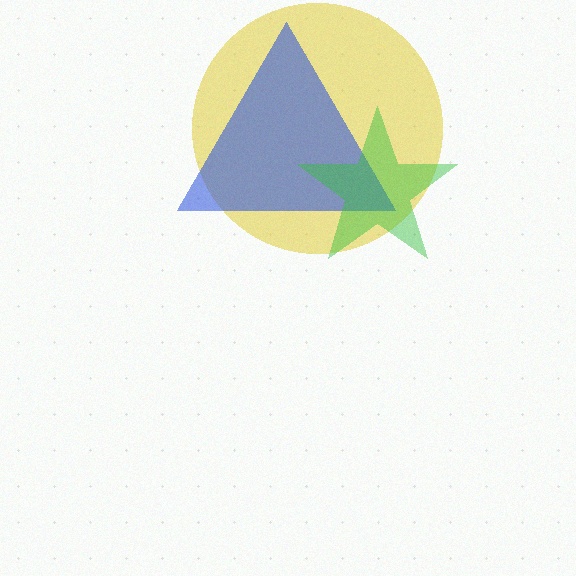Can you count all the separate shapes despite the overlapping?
Yes, there are 3 separate shapes.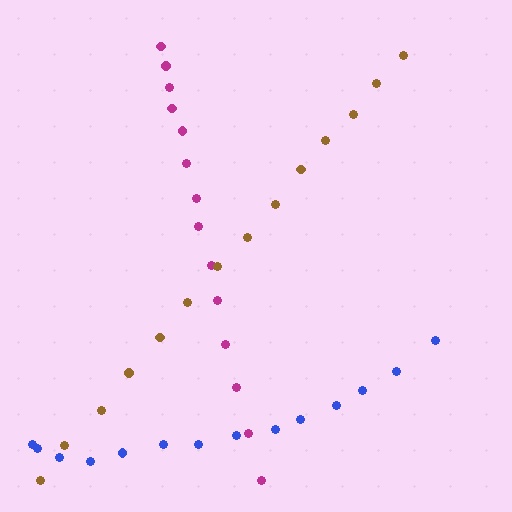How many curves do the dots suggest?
There are 3 distinct paths.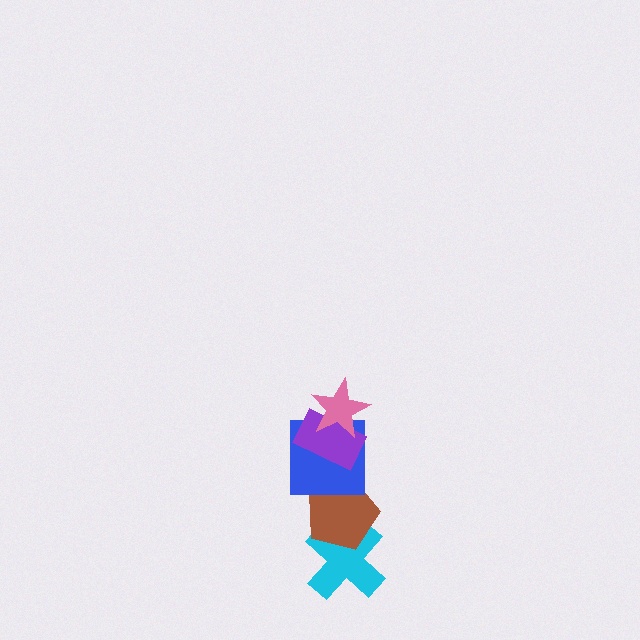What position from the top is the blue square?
The blue square is 3rd from the top.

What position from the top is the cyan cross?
The cyan cross is 5th from the top.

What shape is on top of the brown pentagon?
The blue square is on top of the brown pentagon.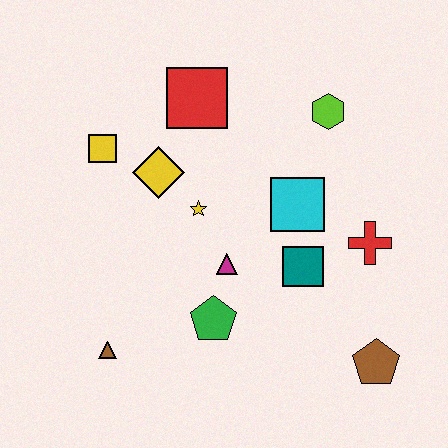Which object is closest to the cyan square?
The teal square is closest to the cyan square.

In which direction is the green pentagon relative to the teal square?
The green pentagon is to the left of the teal square.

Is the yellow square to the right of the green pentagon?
No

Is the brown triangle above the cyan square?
No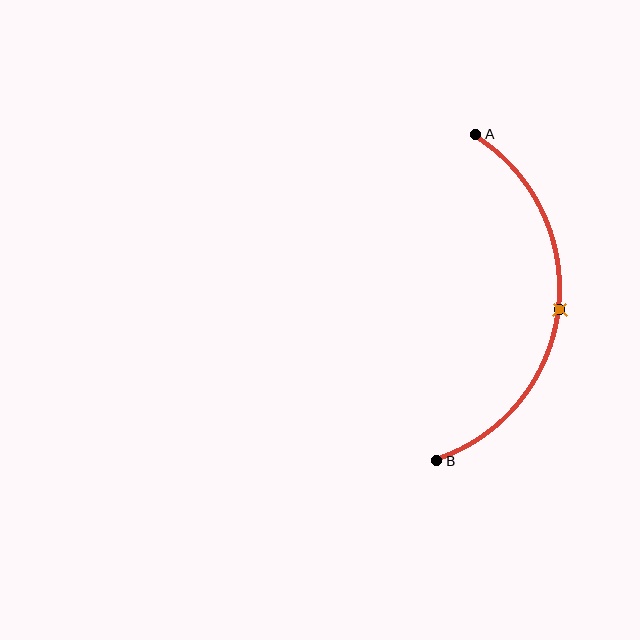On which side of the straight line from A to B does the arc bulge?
The arc bulges to the right of the straight line connecting A and B.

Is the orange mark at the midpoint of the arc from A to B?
Yes. The orange mark lies on the arc at equal arc-length from both A and B — it is the arc midpoint.